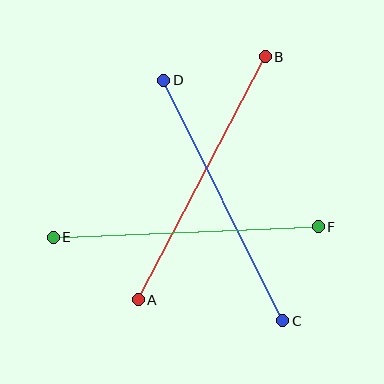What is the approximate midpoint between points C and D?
The midpoint is at approximately (223, 200) pixels.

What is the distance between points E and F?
The distance is approximately 265 pixels.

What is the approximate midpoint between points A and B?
The midpoint is at approximately (202, 178) pixels.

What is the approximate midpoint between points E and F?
The midpoint is at approximately (186, 232) pixels.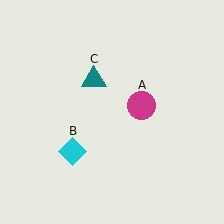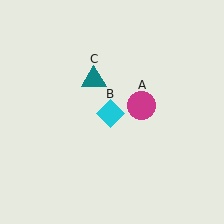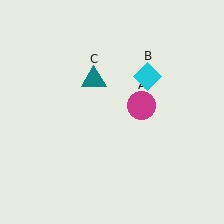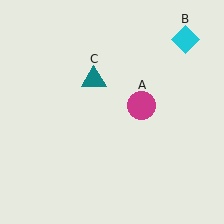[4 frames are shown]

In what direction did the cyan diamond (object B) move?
The cyan diamond (object B) moved up and to the right.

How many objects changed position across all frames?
1 object changed position: cyan diamond (object B).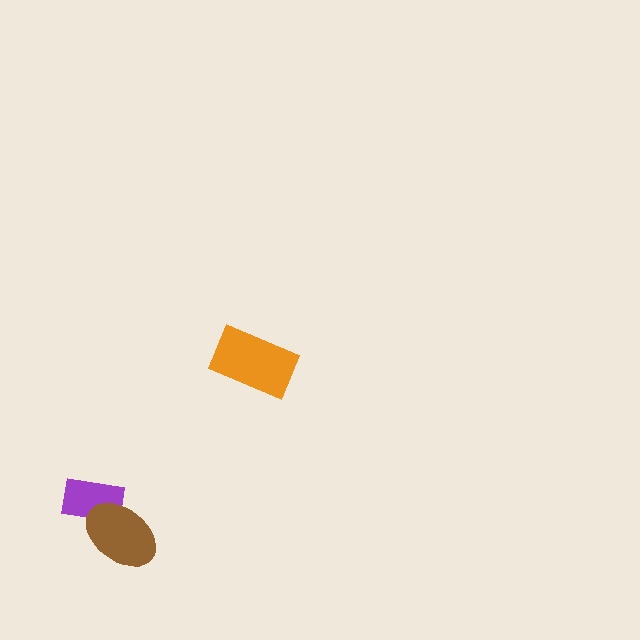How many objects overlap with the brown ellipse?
1 object overlaps with the brown ellipse.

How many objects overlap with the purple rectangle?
1 object overlaps with the purple rectangle.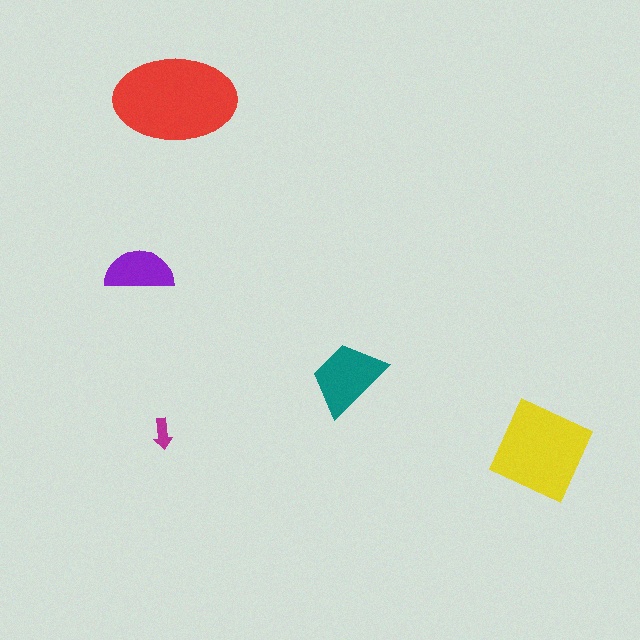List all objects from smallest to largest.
The magenta arrow, the purple semicircle, the teal trapezoid, the yellow square, the red ellipse.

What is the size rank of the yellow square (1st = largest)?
2nd.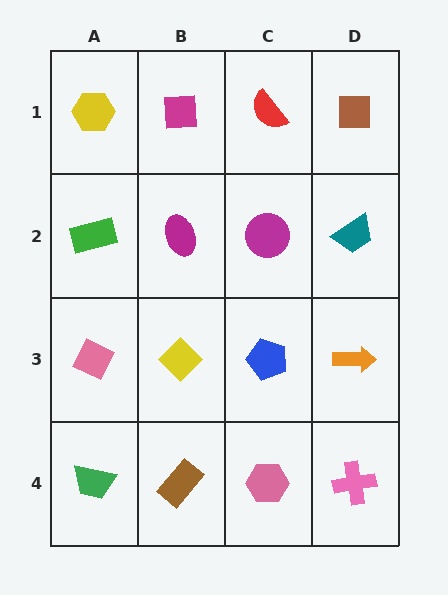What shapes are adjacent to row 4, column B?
A yellow diamond (row 3, column B), a green trapezoid (row 4, column A), a pink hexagon (row 4, column C).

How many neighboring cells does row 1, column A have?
2.